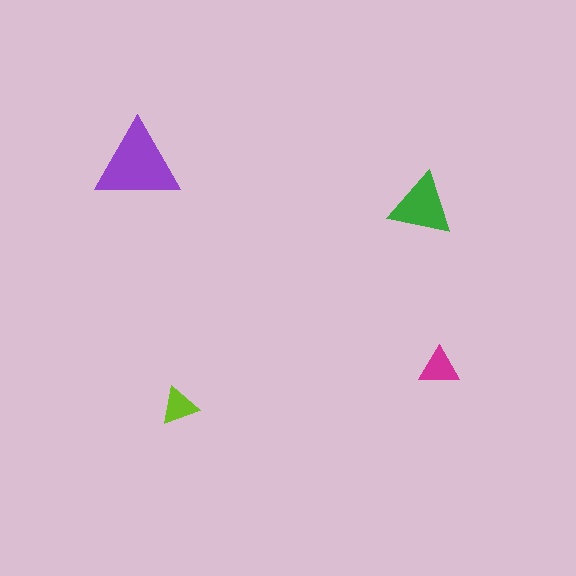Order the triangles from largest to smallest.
the purple one, the green one, the magenta one, the lime one.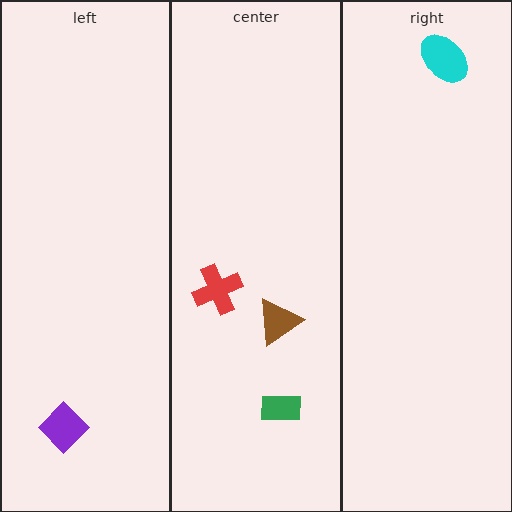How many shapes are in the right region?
1.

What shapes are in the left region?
The purple diamond.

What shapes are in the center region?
The brown triangle, the red cross, the green rectangle.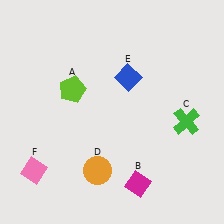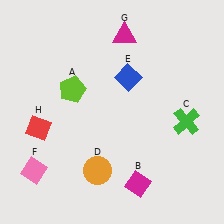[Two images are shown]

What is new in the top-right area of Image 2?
A magenta triangle (G) was added in the top-right area of Image 2.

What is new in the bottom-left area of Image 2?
A red diamond (H) was added in the bottom-left area of Image 2.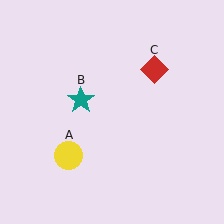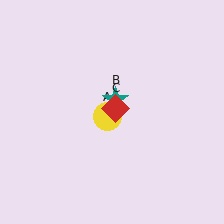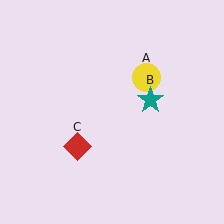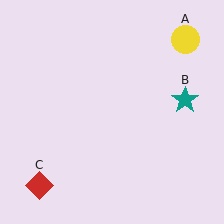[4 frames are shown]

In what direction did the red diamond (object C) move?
The red diamond (object C) moved down and to the left.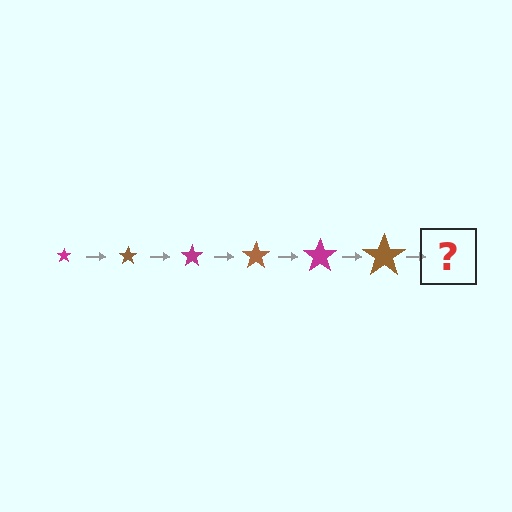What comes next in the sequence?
The next element should be a magenta star, larger than the previous one.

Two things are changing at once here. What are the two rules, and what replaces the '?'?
The two rules are that the star grows larger each step and the color cycles through magenta and brown. The '?' should be a magenta star, larger than the previous one.